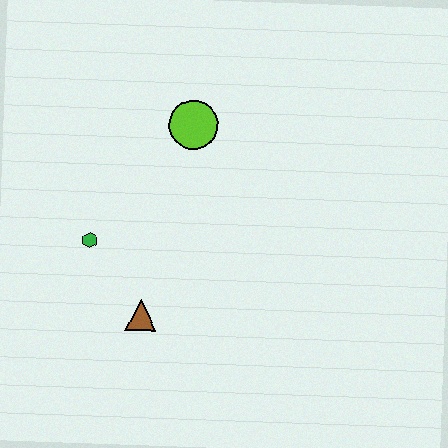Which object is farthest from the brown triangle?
The lime circle is farthest from the brown triangle.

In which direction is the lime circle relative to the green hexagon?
The lime circle is above the green hexagon.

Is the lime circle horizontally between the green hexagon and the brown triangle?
No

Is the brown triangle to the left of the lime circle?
Yes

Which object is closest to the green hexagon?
The brown triangle is closest to the green hexagon.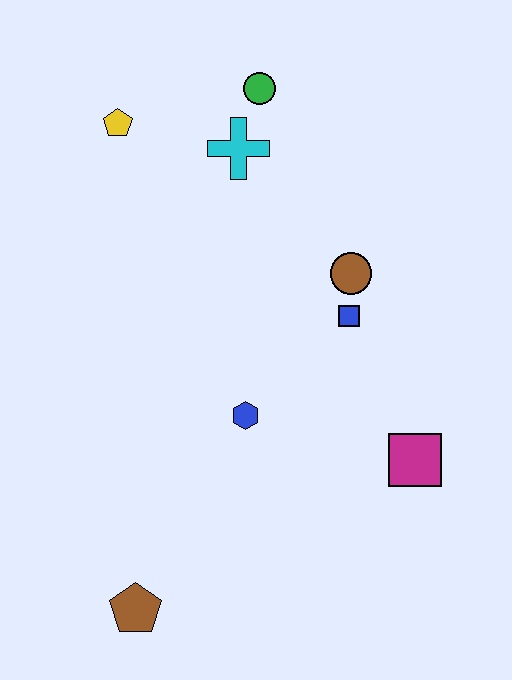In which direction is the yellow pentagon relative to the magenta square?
The yellow pentagon is above the magenta square.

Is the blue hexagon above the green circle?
No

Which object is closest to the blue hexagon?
The blue square is closest to the blue hexagon.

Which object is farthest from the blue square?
The brown pentagon is farthest from the blue square.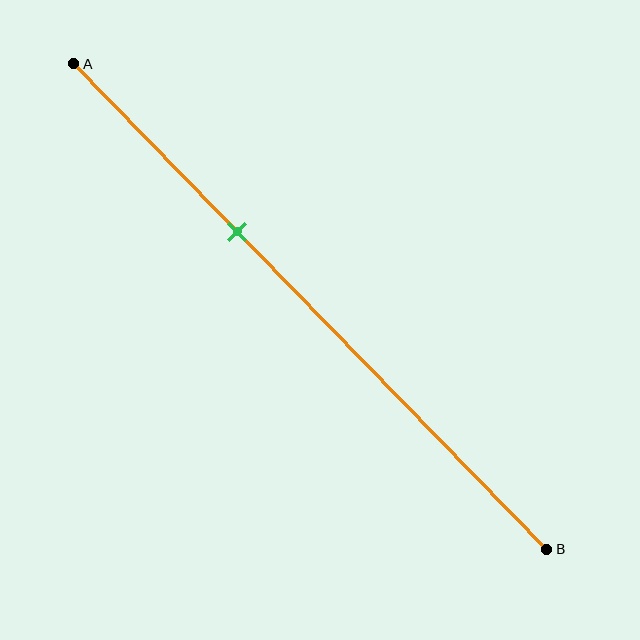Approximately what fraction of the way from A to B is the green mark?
The green mark is approximately 35% of the way from A to B.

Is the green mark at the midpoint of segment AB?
No, the mark is at about 35% from A, not at the 50% midpoint.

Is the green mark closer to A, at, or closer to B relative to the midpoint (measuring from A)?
The green mark is closer to point A than the midpoint of segment AB.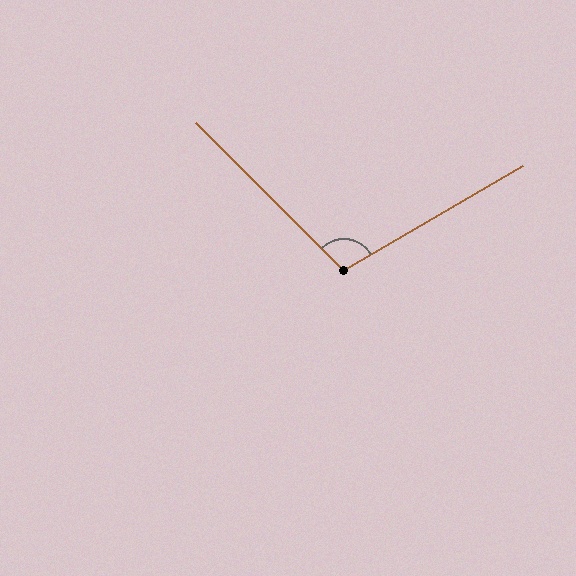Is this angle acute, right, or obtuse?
It is obtuse.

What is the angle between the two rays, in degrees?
Approximately 105 degrees.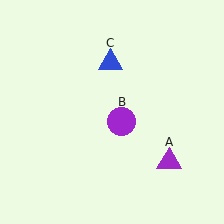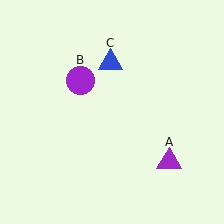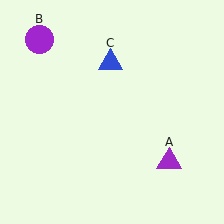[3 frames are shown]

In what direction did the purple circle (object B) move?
The purple circle (object B) moved up and to the left.